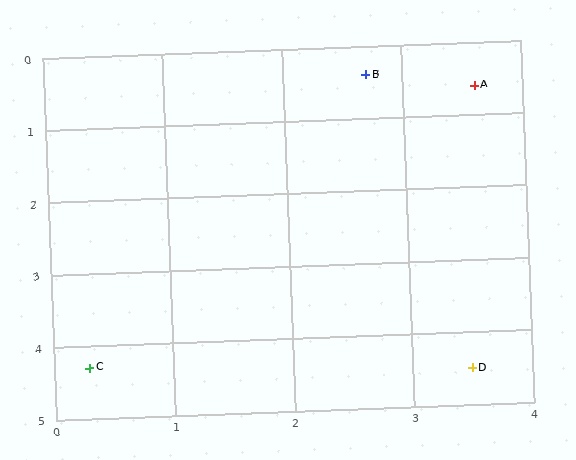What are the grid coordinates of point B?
Point B is at approximately (2.7, 0.4).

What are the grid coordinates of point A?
Point A is at approximately (3.6, 0.6).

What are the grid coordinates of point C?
Point C is at approximately (0.3, 4.3).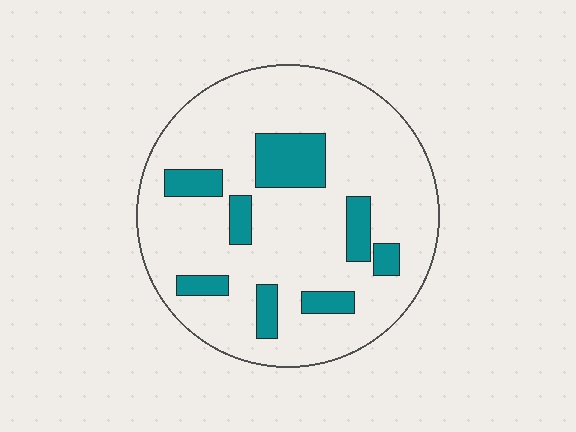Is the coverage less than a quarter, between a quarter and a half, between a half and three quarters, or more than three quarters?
Less than a quarter.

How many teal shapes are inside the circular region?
8.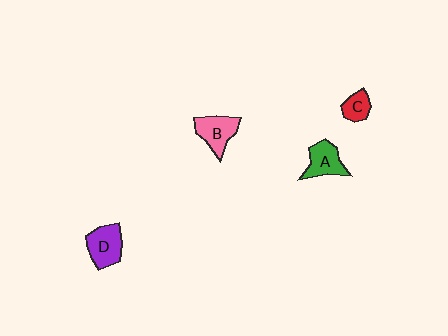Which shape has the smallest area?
Shape C (red).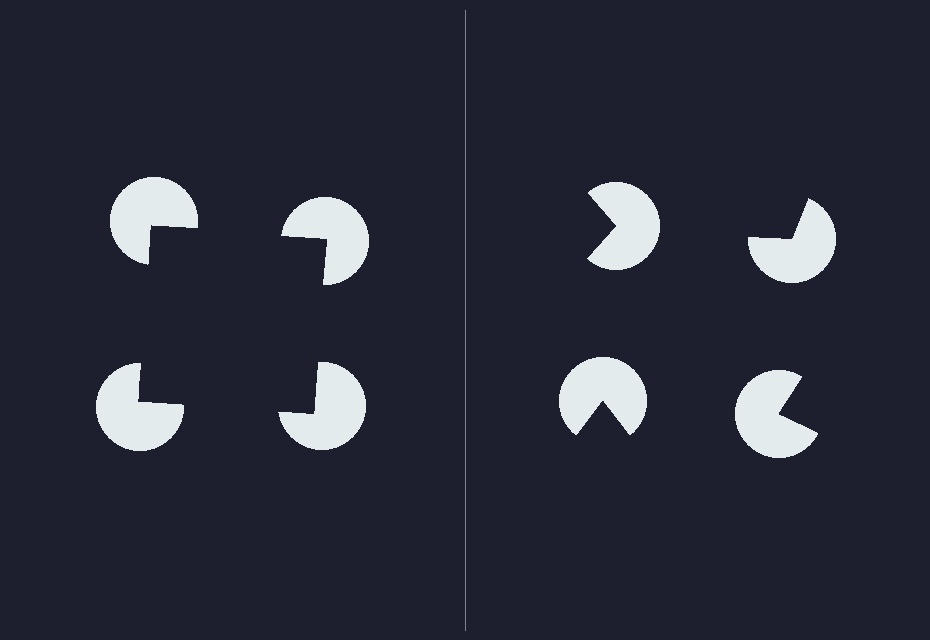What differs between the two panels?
The pac-man discs are positioned identically on both sides; only the wedge orientations differ. On the left they align to a square; on the right they are misaligned.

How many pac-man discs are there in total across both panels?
8 — 4 on each side.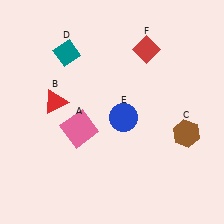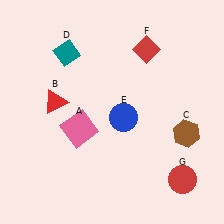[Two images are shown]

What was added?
A red circle (G) was added in Image 2.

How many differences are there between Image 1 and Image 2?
There is 1 difference between the two images.